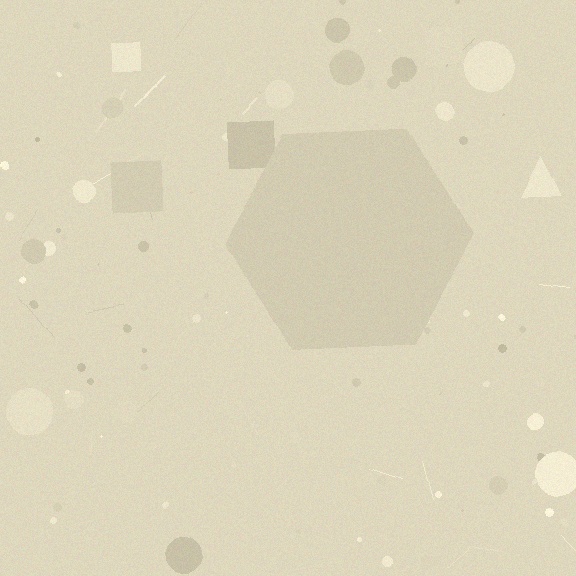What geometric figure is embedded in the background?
A hexagon is embedded in the background.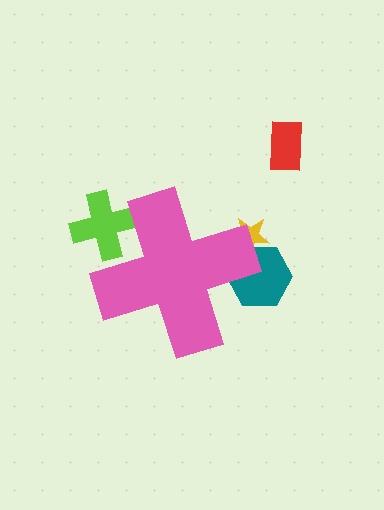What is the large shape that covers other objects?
A pink cross.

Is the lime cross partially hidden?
Yes, the lime cross is partially hidden behind the pink cross.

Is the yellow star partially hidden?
Yes, the yellow star is partially hidden behind the pink cross.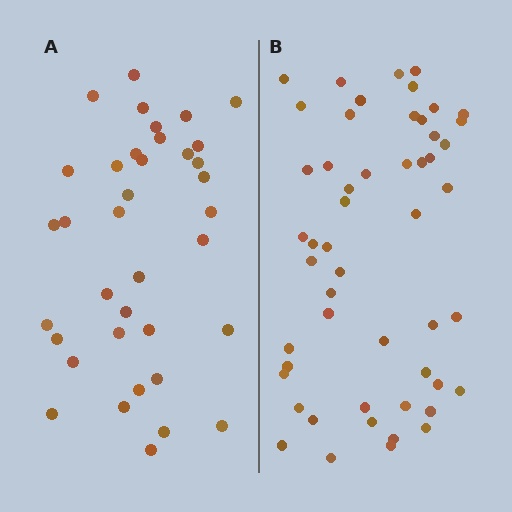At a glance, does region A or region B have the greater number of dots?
Region B (the right region) has more dots.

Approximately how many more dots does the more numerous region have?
Region B has approximately 15 more dots than region A.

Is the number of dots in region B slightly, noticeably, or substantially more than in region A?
Region B has noticeably more, but not dramatically so. The ratio is roughly 1.4 to 1.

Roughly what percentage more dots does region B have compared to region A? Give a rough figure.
About 40% more.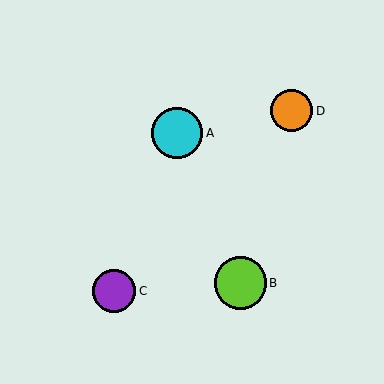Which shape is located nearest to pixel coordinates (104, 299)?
The purple circle (labeled C) at (114, 291) is nearest to that location.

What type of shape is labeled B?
Shape B is a lime circle.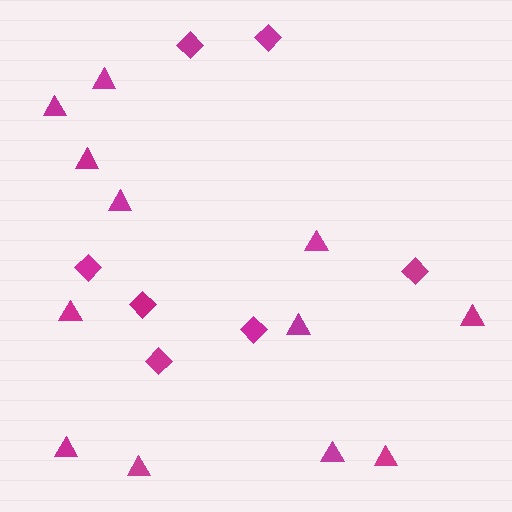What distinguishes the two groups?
There are 2 groups: one group of triangles (12) and one group of diamonds (7).